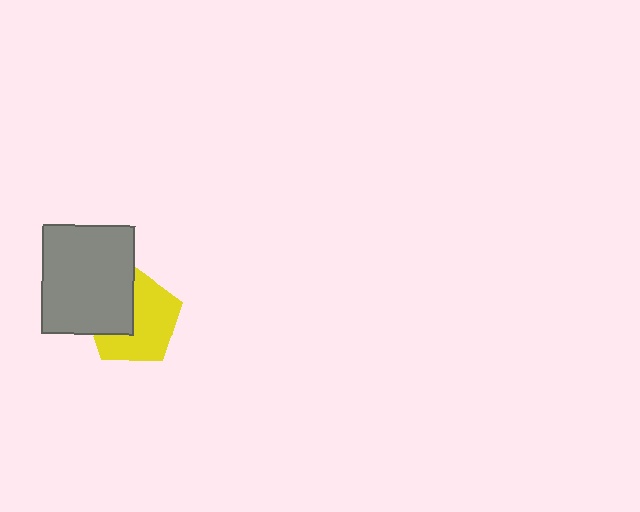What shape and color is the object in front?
The object in front is a gray rectangle.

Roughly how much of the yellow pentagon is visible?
About half of it is visible (roughly 61%).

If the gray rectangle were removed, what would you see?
You would see the complete yellow pentagon.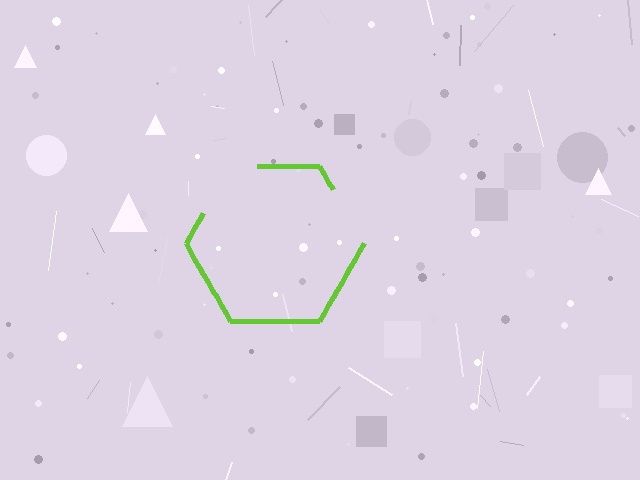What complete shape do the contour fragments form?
The contour fragments form a hexagon.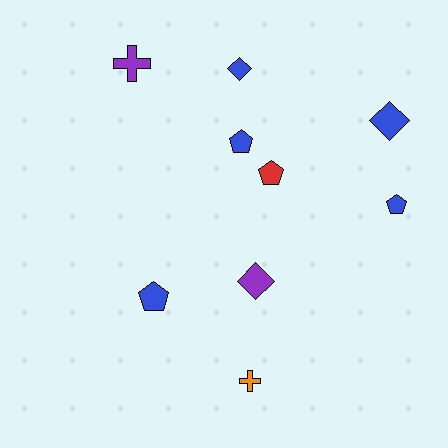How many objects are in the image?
There are 9 objects.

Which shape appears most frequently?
Pentagon, with 4 objects.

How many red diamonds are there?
There are no red diamonds.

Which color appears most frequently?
Blue, with 5 objects.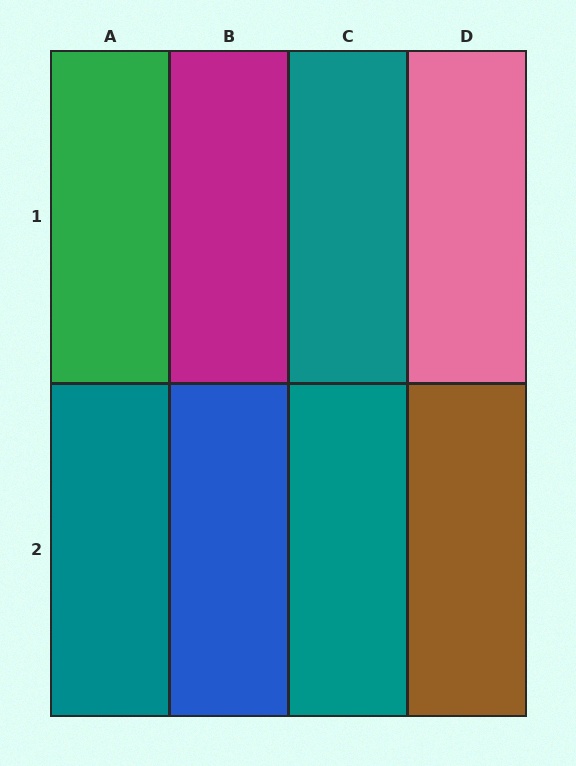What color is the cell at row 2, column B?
Blue.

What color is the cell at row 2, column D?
Brown.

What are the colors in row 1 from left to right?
Green, magenta, teal, pink.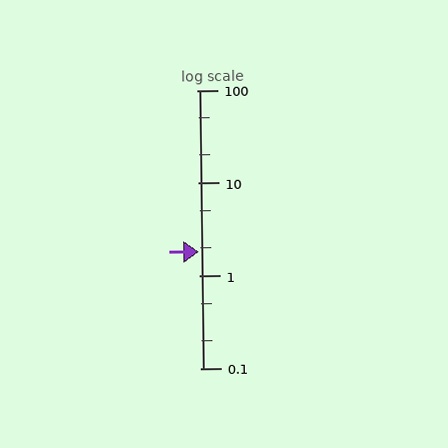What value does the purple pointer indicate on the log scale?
The pointer indicates approximately 1.8.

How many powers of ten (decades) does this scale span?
The scale spans 3 decades, from 0.1 to 100.